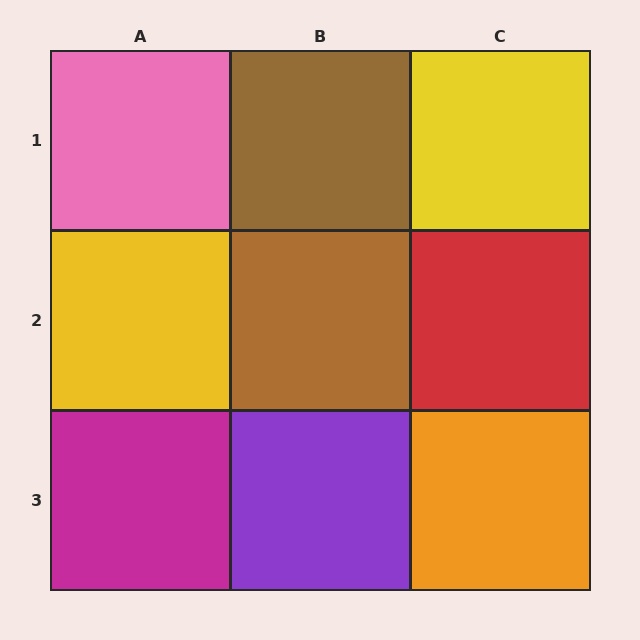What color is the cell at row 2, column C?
Red.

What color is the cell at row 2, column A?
Yellow.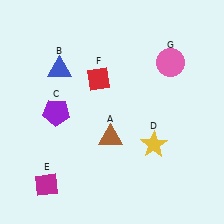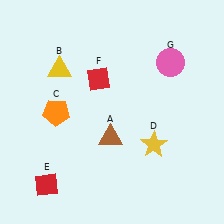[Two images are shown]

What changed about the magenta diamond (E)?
In Image 1, E is magenta. In Image 2, it changed to red.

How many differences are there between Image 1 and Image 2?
There are 3 differences between the two images.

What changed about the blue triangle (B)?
In Image 1, B is blue. In Image 2, it changed to yellow.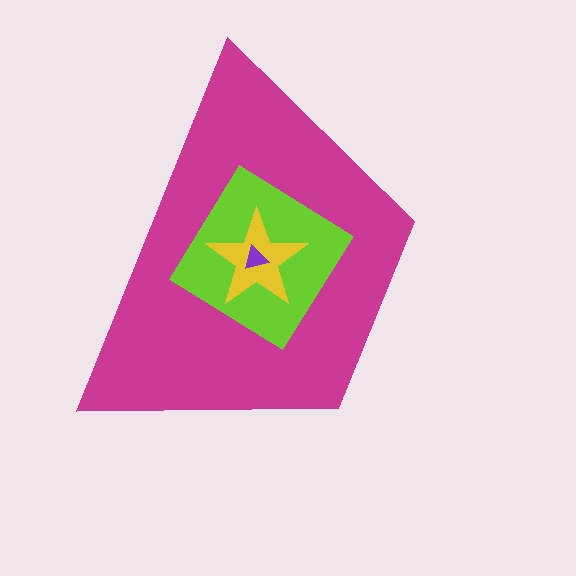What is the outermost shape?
The magenta trapezoid.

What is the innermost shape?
The purple triangle.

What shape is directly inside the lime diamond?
The yellow star.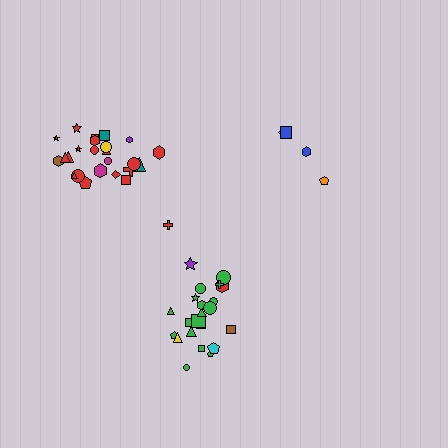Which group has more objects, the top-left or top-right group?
The top-left group.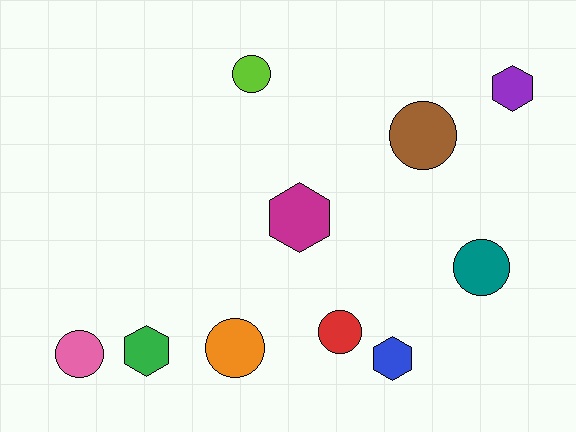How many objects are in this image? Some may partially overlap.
There are 10 objects.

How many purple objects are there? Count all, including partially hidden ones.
There is 1 purple object.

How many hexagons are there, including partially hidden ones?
There are 4 hexagons.